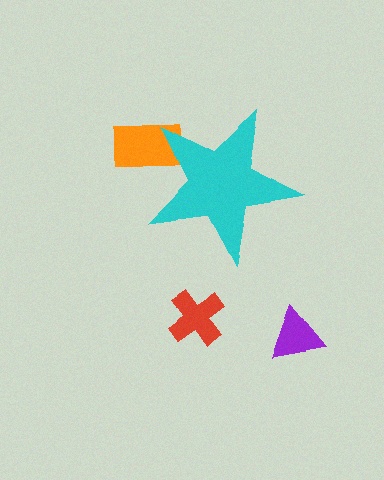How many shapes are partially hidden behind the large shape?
1 shape is partially hidden.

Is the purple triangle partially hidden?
No, the purple triangle is fully visible.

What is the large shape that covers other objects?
A cyan star.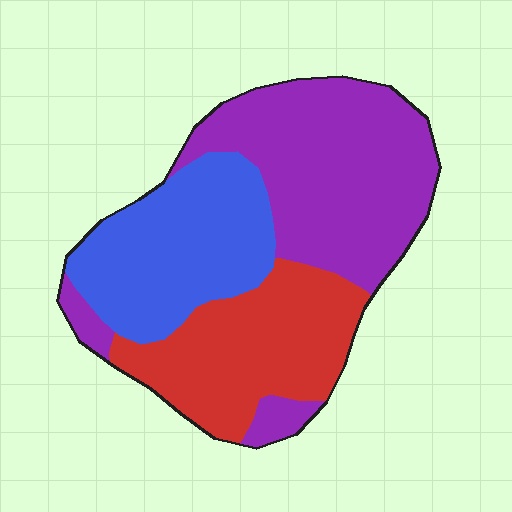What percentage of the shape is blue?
Blue takes up about one quarter (1/4) of the shape.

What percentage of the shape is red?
Red takes up about one quarter (1/4) of the shape.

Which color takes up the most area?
Purple, at roughly 45%.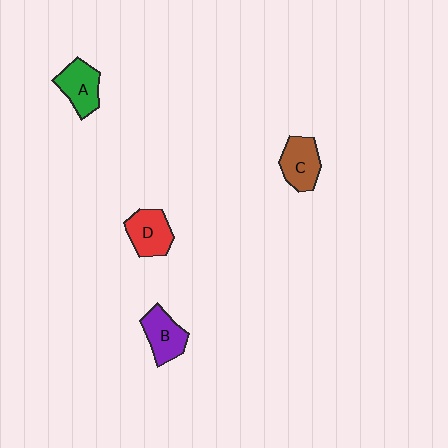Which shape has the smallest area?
Shape B (purple).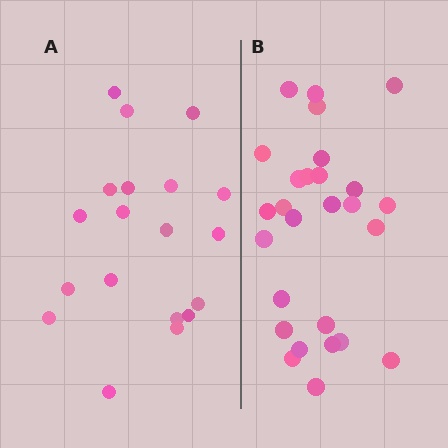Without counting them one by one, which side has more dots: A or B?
Region B (the right region) has more dots.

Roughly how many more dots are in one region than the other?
Region B has roughly 8 or so more dots than region A.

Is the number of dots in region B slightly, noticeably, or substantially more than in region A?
Region B has noticeably more, but not dramatically so. The ratio is roughly 1.4 to 1.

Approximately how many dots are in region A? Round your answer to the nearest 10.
About 20 dots. (The exact count is 19, which rounds to 20.)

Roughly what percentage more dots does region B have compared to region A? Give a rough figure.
About 40% more.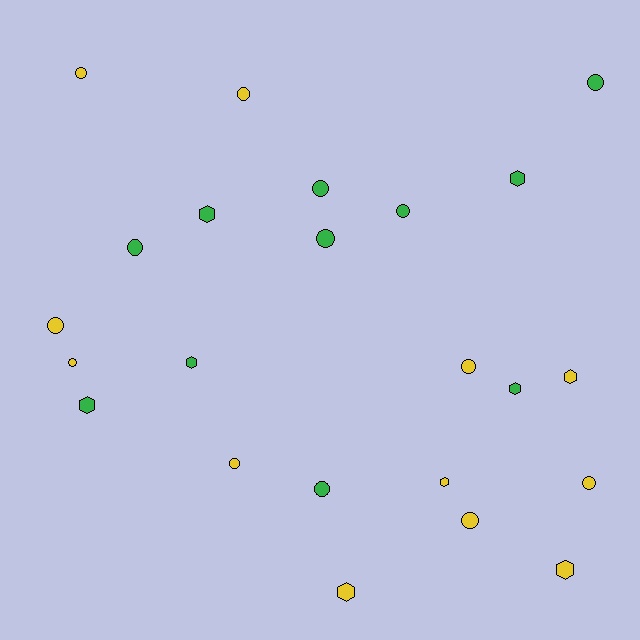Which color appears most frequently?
Yellow, with 12 objects.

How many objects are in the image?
There are 23 objects.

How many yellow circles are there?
There are 8 yellow circles.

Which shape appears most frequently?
Circle, with 14 objects.